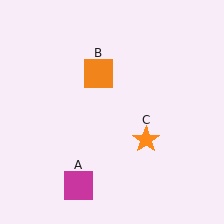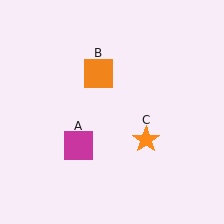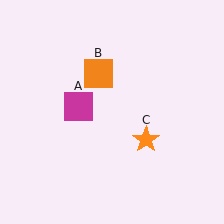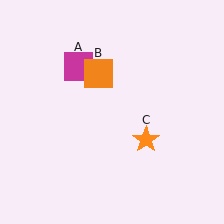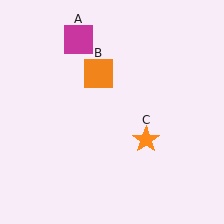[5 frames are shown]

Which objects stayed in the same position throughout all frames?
Orange square (object B) and orange star (object C) remained stationary.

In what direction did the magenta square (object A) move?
The magenta square (object A) moved up.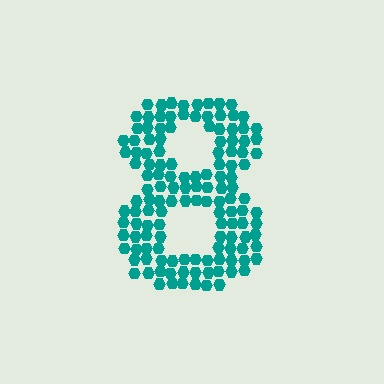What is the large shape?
The large shape is the digit 8.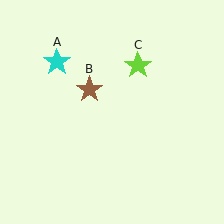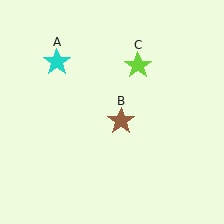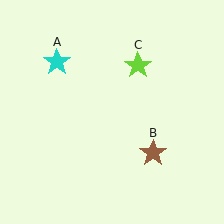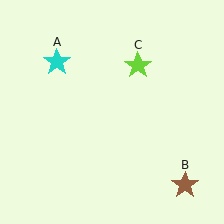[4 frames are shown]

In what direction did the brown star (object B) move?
The brown star (object B) moved down and to the right.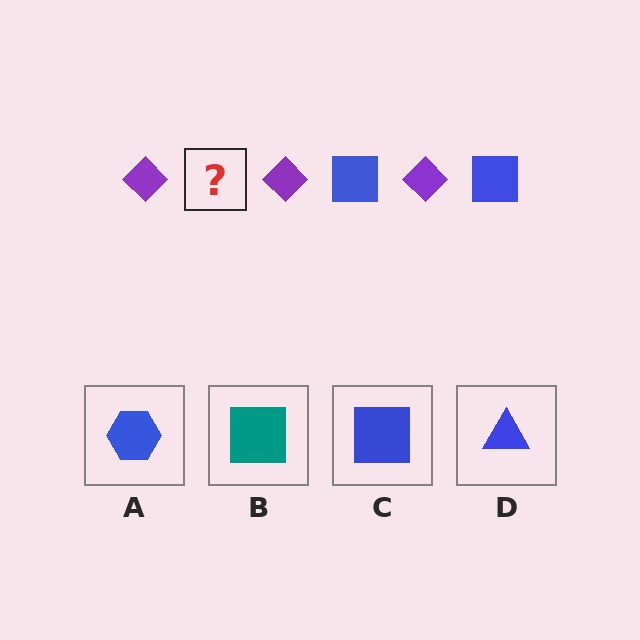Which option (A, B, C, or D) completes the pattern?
C.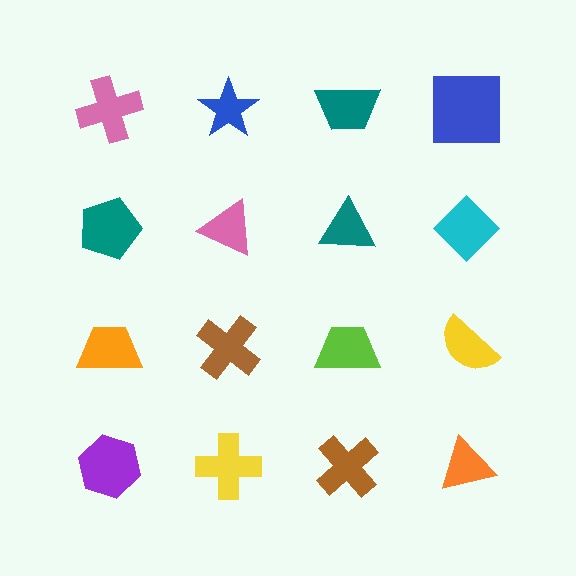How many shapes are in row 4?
4 shapes.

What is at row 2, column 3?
A teal triangle.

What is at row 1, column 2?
A blue star.